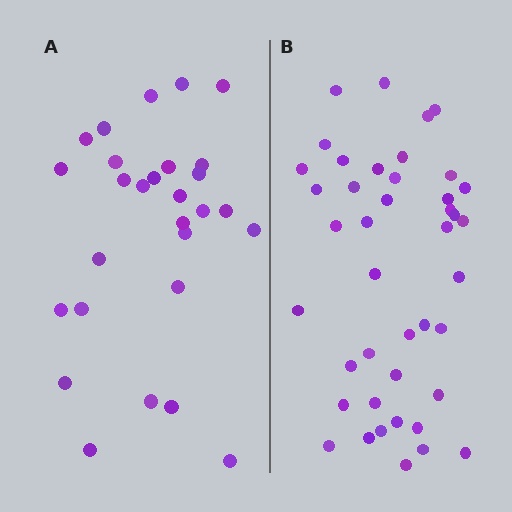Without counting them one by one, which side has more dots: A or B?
Region B (the right region) has more dots.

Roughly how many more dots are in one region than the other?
Region B has approximately 15 more dots than region A.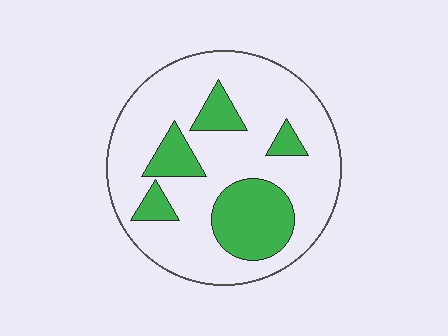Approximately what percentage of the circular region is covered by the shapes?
Approximately 25%.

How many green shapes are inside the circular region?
5.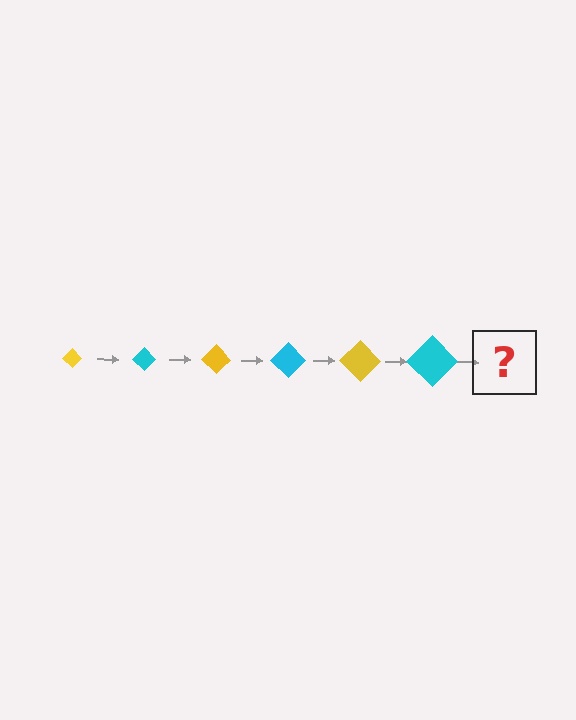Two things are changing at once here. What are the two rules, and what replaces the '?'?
The two rules are that the diamond grows larger each step and the color cycles through yellow and cyan. The '?' should be a yellow diamond, larger than the previous one.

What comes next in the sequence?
The next element should be a yellow diamond, larger than the previous one.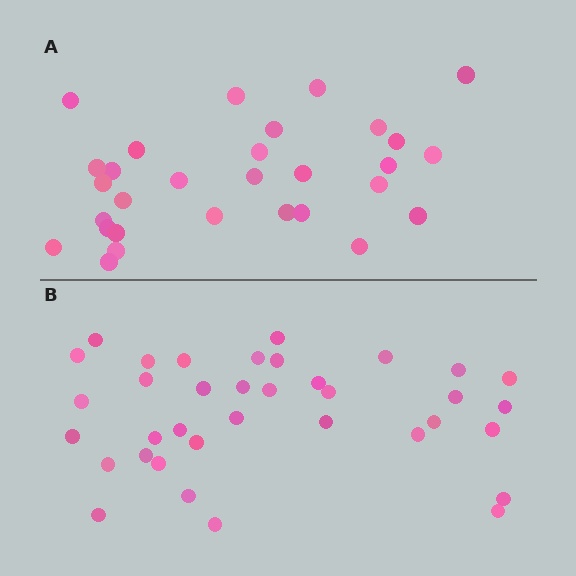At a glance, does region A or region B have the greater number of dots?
Region B (the bottom region) has more dots.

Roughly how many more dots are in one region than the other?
Region B has about 6 more dots than region A.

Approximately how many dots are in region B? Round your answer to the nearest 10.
About 40 dots. (The exact count is 36, which rounds to 40.)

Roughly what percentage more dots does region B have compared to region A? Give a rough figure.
About 20% more.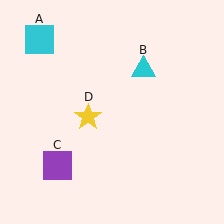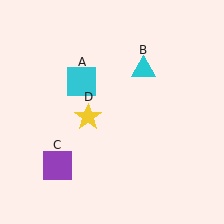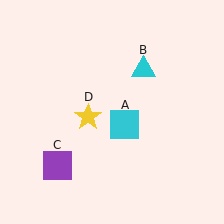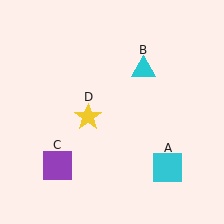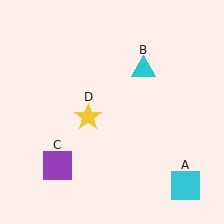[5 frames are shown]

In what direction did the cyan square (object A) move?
The cyan square (object A) moved down and to the right.